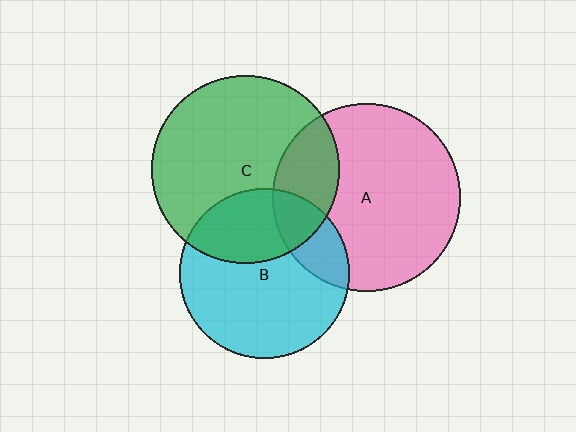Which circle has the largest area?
Circle A (pink).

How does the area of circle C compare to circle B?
Approximately 1.2 times.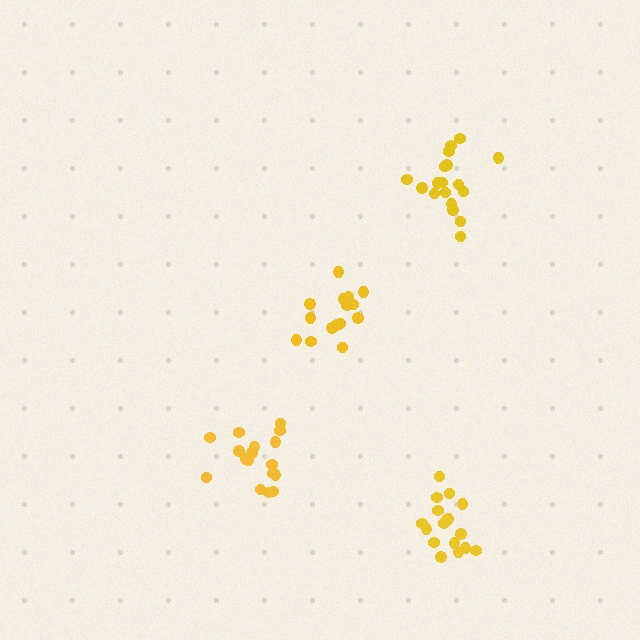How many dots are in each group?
Group 1: 15 dots, Group 2: 17 dots, Group 3: 18 dots, Group 4: 17 dots (67 total).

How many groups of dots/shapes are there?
There are 4 groups.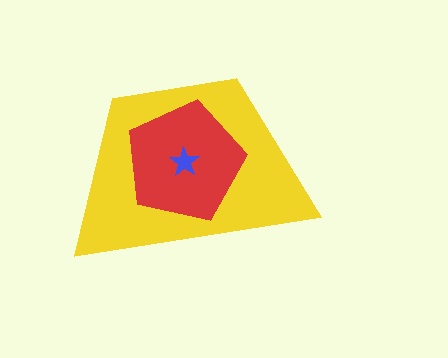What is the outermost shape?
The yellow trapezoid.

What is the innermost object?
The blue star.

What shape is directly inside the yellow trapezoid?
The red pentagon.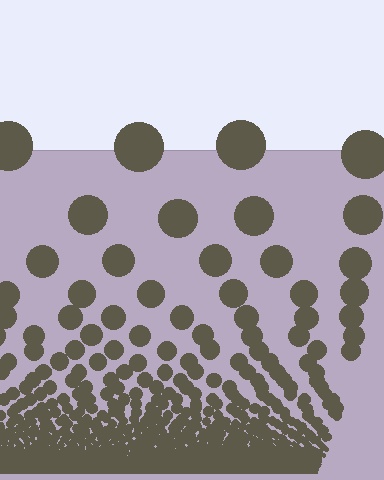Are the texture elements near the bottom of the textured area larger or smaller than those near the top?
Smaller. The gradient is inverted — elements near the bottom are smaller and denser.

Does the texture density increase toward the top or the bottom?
Density increases toward the bottom.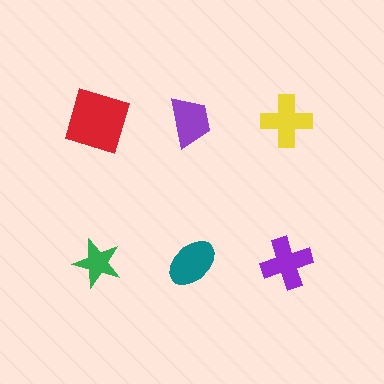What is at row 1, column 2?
A purple trapezoid.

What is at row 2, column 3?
A purple cross.